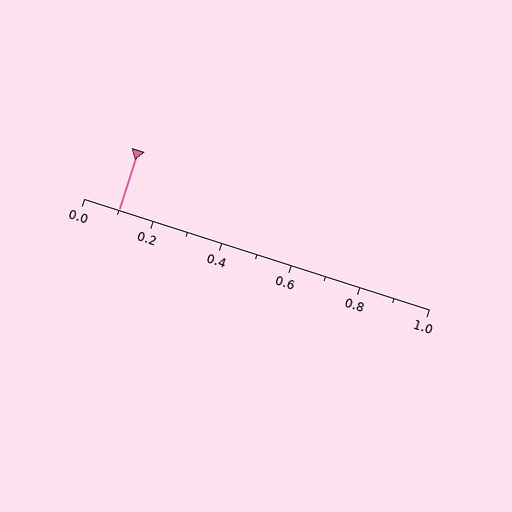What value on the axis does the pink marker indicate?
The marker indicates approximately 0.1.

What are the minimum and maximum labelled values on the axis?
The axis runs from 0.0 to 1.0.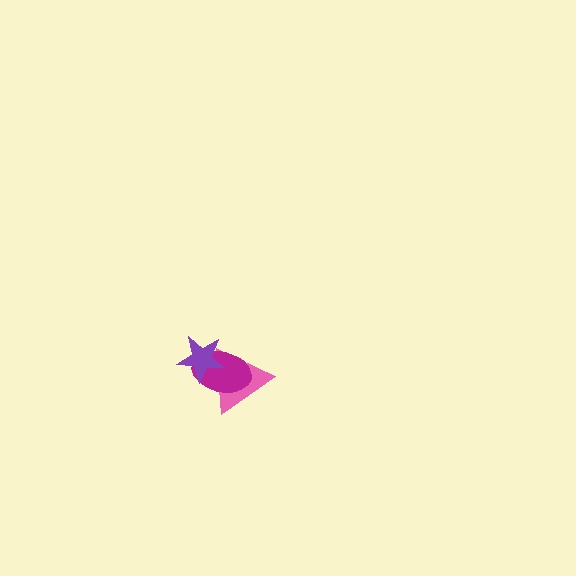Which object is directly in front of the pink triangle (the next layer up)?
The magenta ellipse is directly in front of the pink triangle.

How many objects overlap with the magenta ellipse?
2 objects overlap with the magenta ellipse.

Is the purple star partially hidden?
No, no other shape covers it.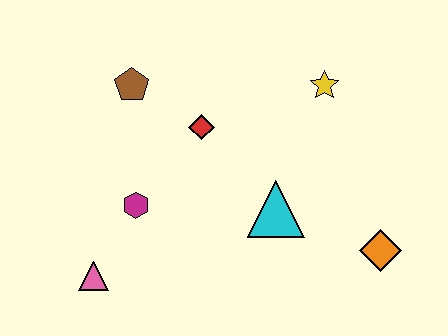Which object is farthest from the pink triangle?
The yellow star is farthest from the pink triangle.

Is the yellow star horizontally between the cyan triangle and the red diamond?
No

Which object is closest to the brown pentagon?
The red diamond is closest to the brown pentagon.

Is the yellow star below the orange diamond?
No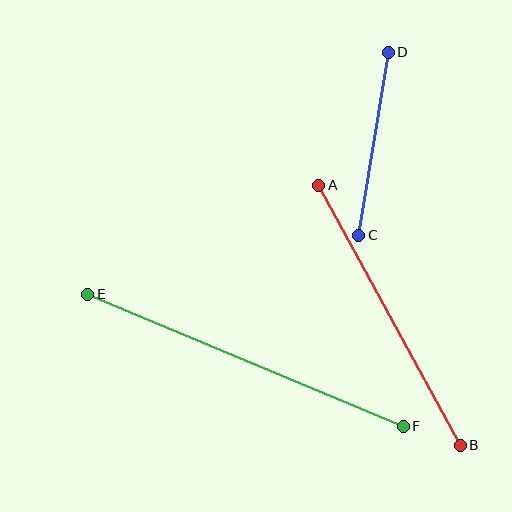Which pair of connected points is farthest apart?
Points E and F are farthest apart.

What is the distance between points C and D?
The distance is approximately 185 pixels.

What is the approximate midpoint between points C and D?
The midpoint is at approximately (374, 144) pixels.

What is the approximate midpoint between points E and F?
The midpoint is at approximately (246, 360) pixels.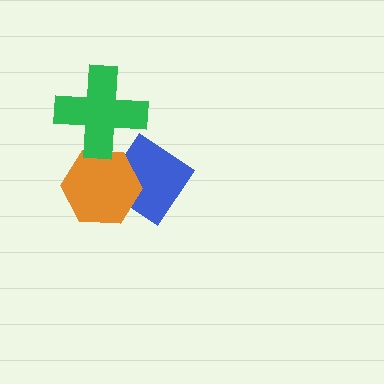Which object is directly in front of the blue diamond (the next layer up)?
The orange hexagon is directly in front of the blue diamond.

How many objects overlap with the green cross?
2 objects overlap with the green cross.